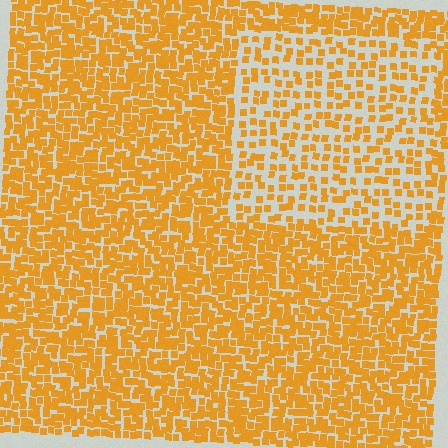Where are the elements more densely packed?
The elements are more densely packed outside the rectangle boundary.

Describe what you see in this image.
The image contains small orange elements arranged at two different densities. A rectangle-shaped region is visible where the elements are less densely packed than the surrounding area.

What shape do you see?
I see a rectangle.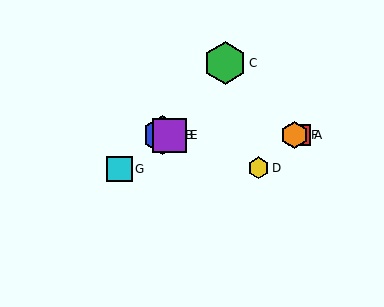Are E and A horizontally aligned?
Yes, both are at y≈135.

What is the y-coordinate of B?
Object B is at y≈135.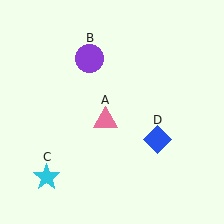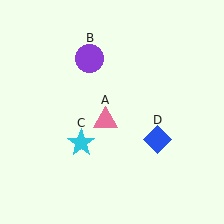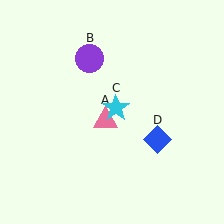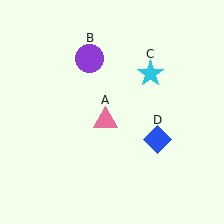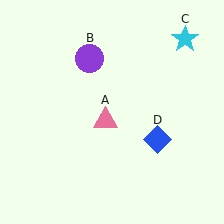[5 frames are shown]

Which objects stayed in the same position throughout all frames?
Pink triangle (object A) and purple circle (object B) and blue diamond (object D) remained stationary.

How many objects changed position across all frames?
1 object changed position: cyan star (object C).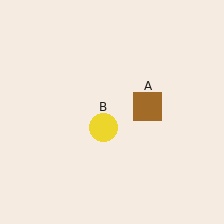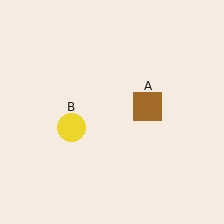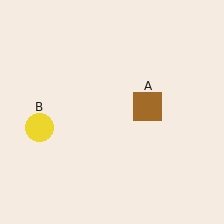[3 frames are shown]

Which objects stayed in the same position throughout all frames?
Brown square (object A) remained stationary.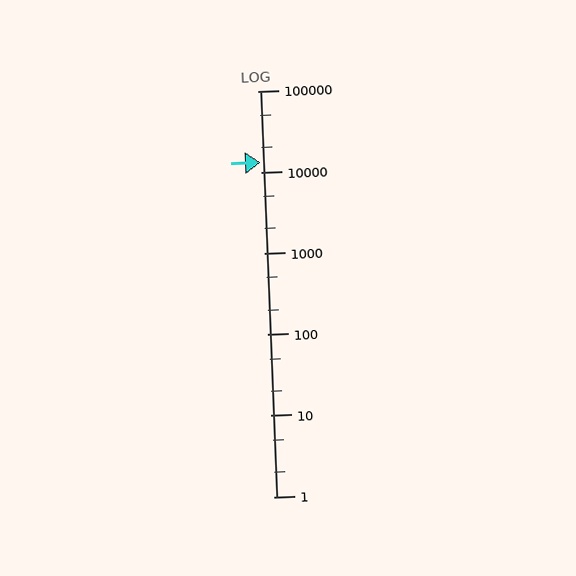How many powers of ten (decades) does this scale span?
The scale spans 5 decades, from 1 to 100000.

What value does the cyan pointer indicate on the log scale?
The pointer indicates approximately 13000.